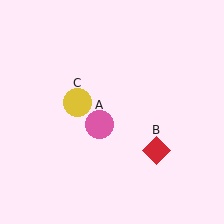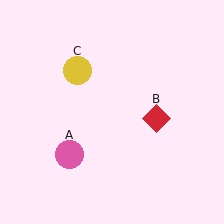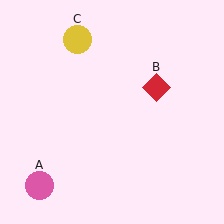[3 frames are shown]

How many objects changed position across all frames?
3 objects changed position: pink circle (object A), red diamond (object B), yellow circle (object C).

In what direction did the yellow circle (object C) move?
The yellow circle (object C) moved up.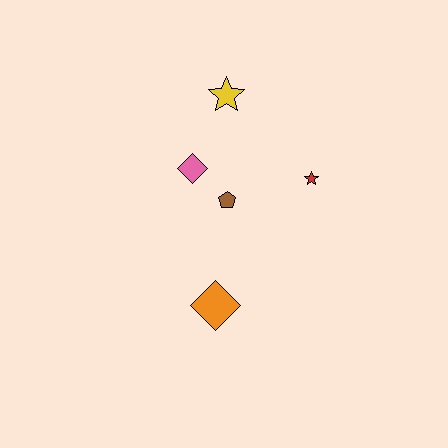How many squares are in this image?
There are no squares.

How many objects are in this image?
There are 5 objects.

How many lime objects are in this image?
There are no lime objects.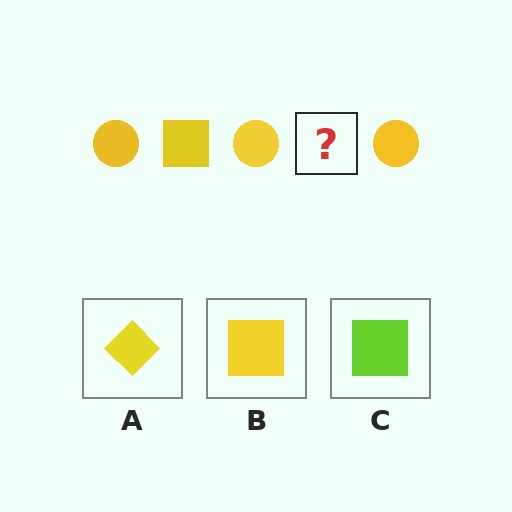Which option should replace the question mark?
Option B.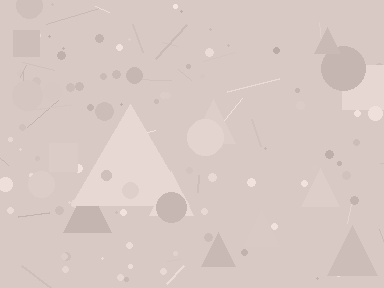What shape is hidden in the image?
A triangle is hidden in the image.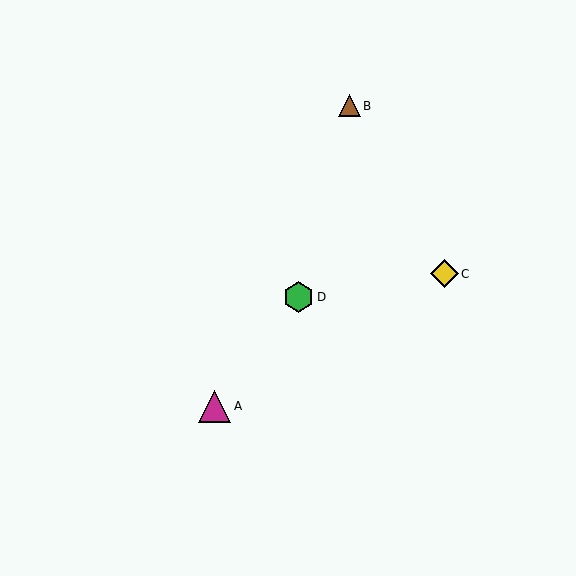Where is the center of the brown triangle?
The center of the brown triangle is at (349, 106).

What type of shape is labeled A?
Shape A is a magenta triangle.